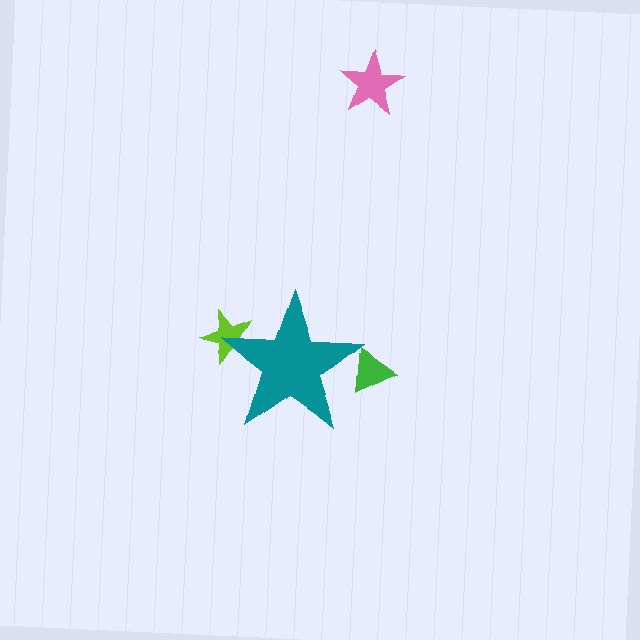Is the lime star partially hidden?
Yes, the lime star is partially hidden behind the teal star.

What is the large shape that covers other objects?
A teal star.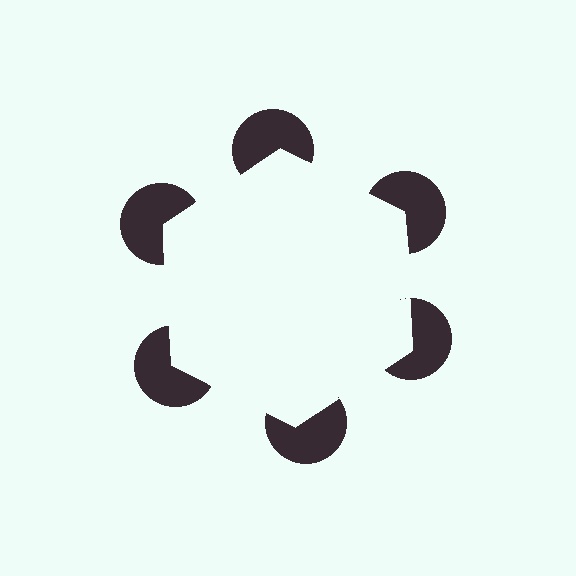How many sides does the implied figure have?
6 sides.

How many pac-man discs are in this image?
There are 6 — one at each vertex of the illusory hexagon.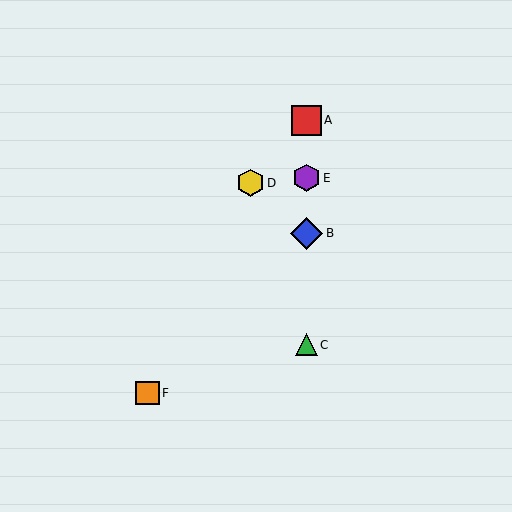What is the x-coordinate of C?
Object C is at x≈306.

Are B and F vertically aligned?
No, B is at x≈306 and F is at x≈147.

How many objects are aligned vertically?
4 objects (A, B, C, E) are aligned vertically.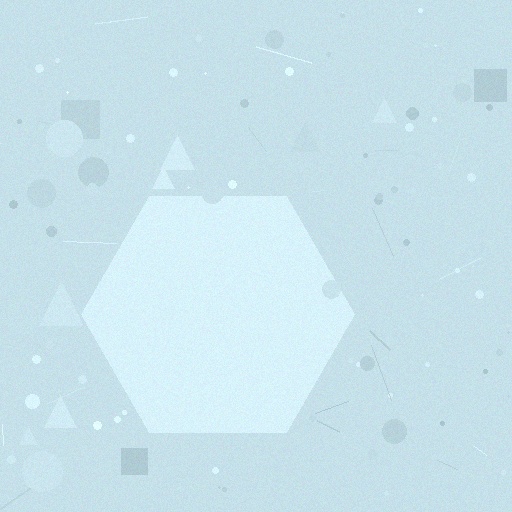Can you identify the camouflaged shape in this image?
The camouflaged shape is a hexagon.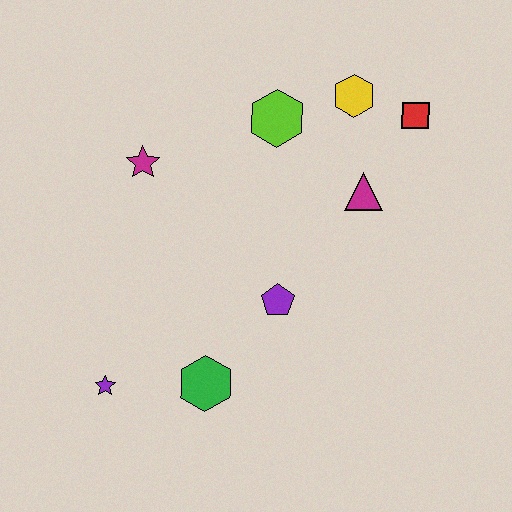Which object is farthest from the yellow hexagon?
The purple star is farthest from the yellow hexagon.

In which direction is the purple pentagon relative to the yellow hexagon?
The purple pentagon is below the yellow hexagon.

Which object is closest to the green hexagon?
The purple star is closest to the green hexagon.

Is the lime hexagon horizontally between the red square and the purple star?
Yes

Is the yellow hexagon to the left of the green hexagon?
No